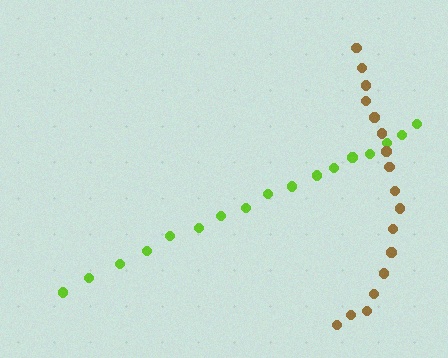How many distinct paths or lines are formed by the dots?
There are 2 distinct paths.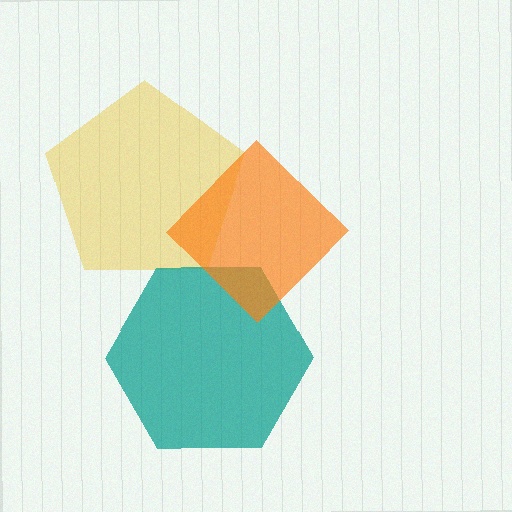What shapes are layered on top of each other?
The layered shapes are: a yellow pentagon, a teal hexagon, an orange diamond.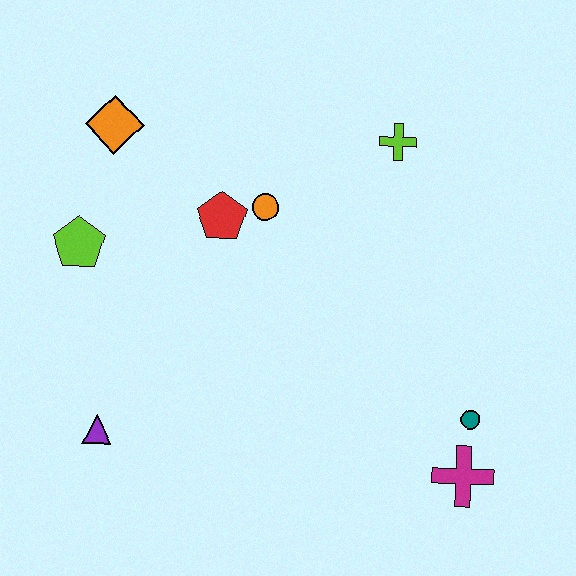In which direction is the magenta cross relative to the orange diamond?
The magenta cross is to the right of the orange diamond.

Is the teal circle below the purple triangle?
No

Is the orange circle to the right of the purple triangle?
Yes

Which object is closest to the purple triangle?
The lime pentagon is closest to the purple triangle.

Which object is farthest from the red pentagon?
The magenta cross is farthest from the red pentagon.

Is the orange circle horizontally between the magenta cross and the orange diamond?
Yes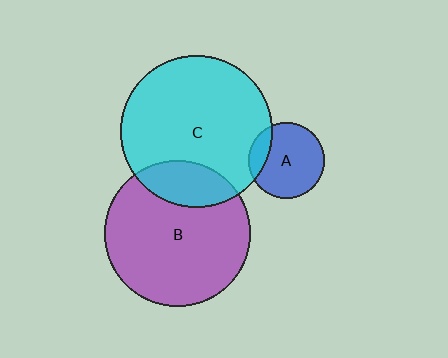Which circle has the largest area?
Circle C (cyan).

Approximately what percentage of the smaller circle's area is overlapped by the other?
Approximately 20%.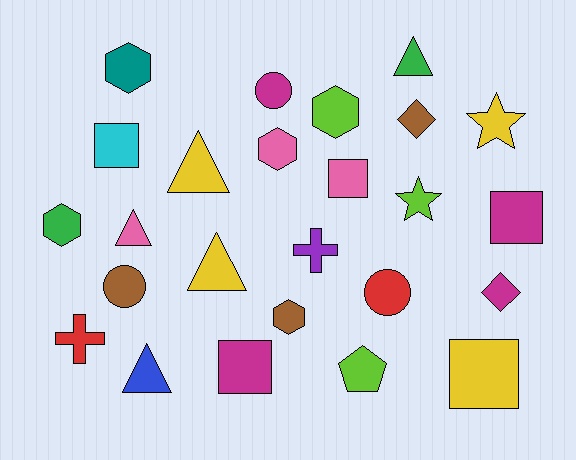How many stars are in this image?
There are 2 stars.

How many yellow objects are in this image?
There are 4 yellow objects.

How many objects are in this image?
There are 25 objects.